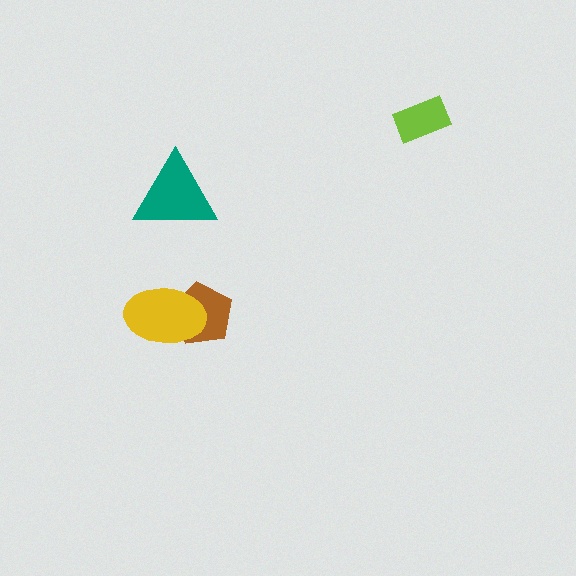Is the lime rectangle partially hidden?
No, no other shape covers it.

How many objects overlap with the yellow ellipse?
1 object overlaps with the yellow ellipse.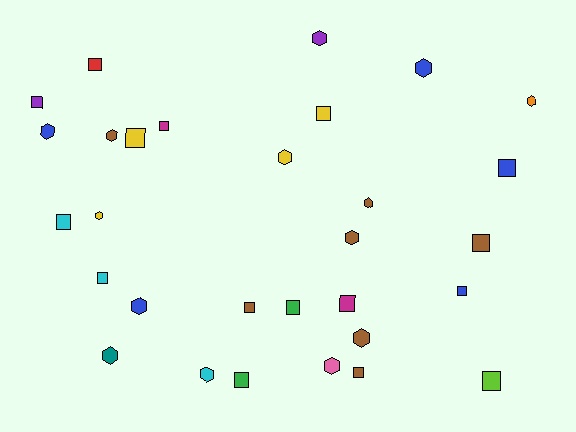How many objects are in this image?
There are 30 objects.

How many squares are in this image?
There are 16 squares.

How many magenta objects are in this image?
There are 2 magenta objects.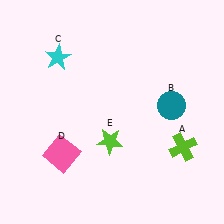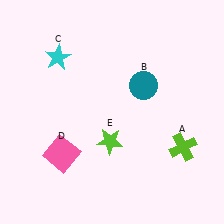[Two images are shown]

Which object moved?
The teal circle (B) moved left.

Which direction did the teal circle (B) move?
The teal circle (B) moved left.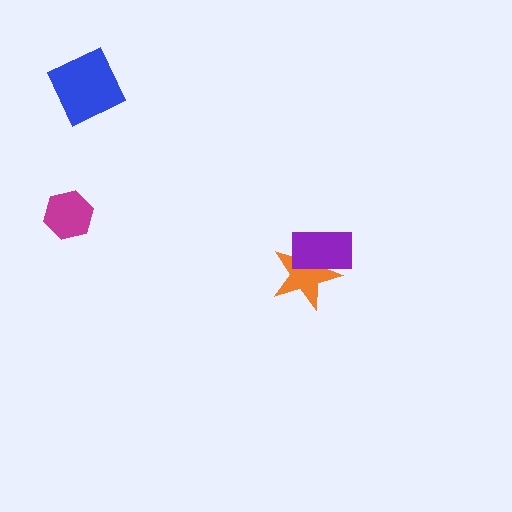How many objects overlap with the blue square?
0 objects overlap with the blue square.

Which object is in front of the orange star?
The purple rectangle is in front of the orange star.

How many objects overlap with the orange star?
1 object overlaps with the orange star.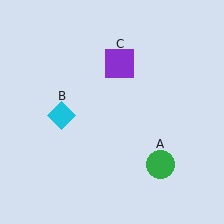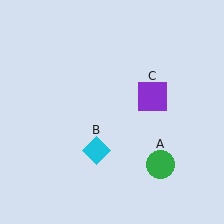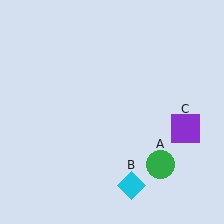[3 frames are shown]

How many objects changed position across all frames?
2 objects changed position: cyan diamond (object B), purple square (object C).